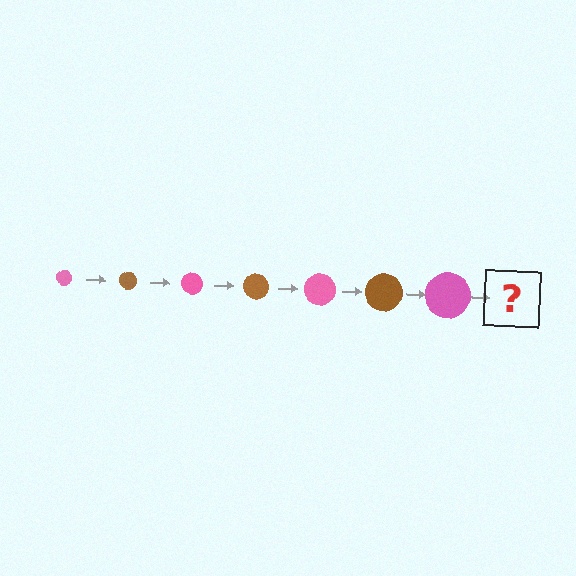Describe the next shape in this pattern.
It should be a brown circle, larger than the previous one.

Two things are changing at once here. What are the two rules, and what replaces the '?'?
The two rules are that the circle grows larger each step and the color cycles through pink and brown. The '?' should be a brown circle, larger than the previous one.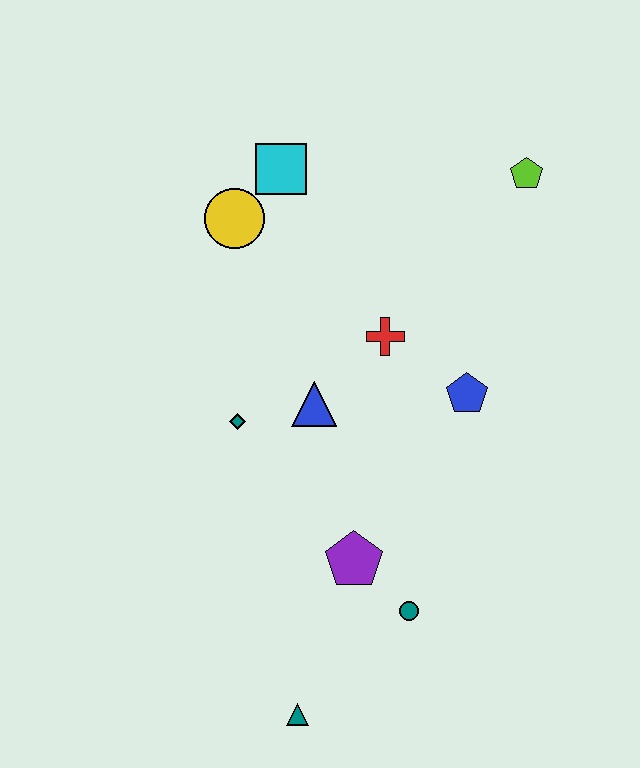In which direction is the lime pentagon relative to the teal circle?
The lime pentagon is above the teal circle.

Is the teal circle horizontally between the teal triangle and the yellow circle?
No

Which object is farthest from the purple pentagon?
The lime pentagon is farthest from the purple pentagon.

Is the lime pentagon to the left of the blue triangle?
No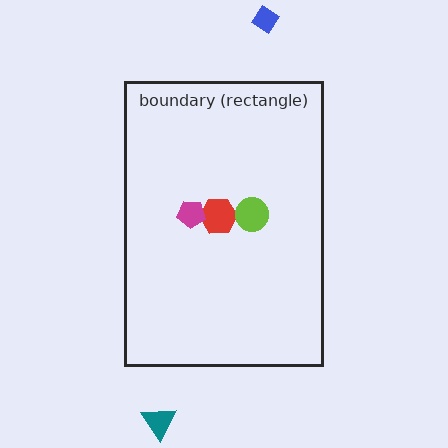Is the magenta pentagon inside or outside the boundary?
Inside.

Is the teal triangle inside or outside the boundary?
Outside.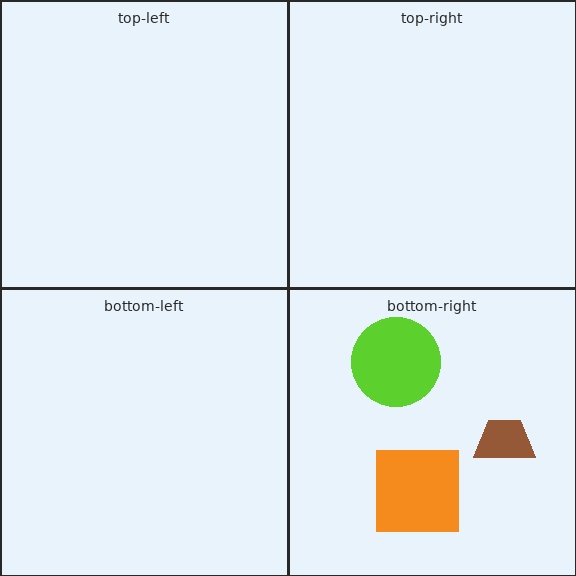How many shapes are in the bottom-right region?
3.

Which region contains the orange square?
The bottom-right region.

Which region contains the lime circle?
The bottom-right region.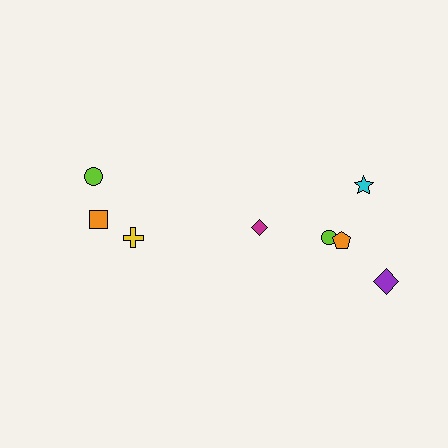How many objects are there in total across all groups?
There are 8 objects.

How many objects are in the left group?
There are 3 objects.